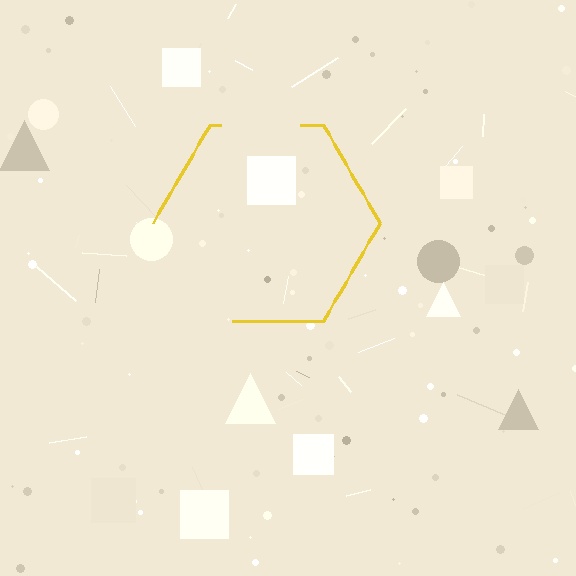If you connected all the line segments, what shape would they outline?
They would outline a hexagon.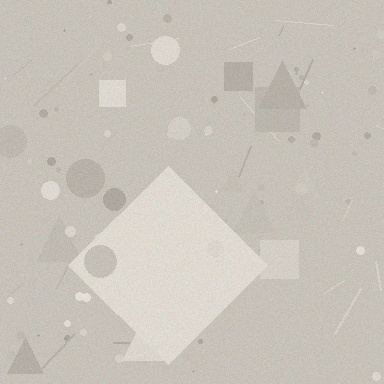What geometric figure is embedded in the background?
A diamond is embedded in the background.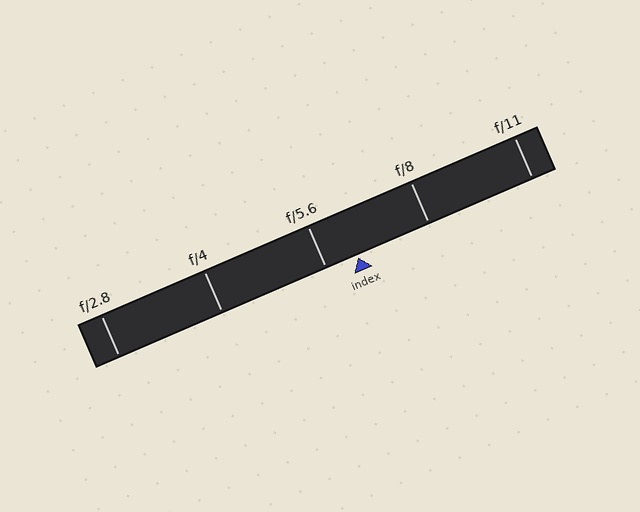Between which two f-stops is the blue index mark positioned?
The index mark is between f/5.6 and f/8.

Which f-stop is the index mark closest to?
The index mark is closest to f/5.6.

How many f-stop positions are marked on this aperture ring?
There are 5 f-stop positions marked.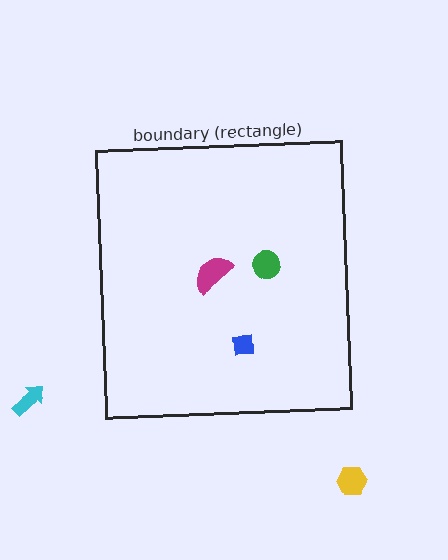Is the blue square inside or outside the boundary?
Inside.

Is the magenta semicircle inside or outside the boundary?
Inside.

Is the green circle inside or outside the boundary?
Inside.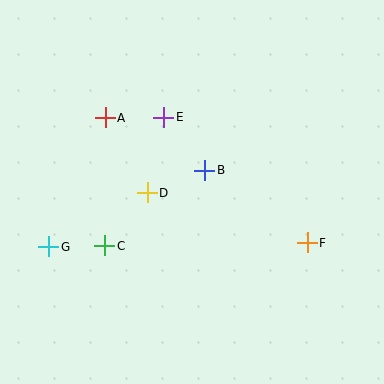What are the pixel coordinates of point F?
Point F is at (307, 243).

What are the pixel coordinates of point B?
Point B is at (205, 170).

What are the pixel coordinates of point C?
Point C is at (105, 246).